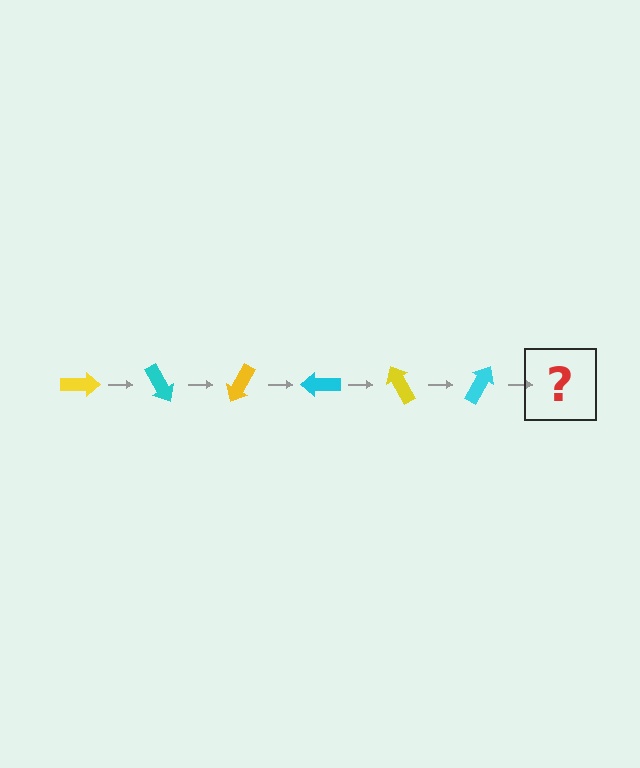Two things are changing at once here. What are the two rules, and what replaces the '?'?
The two rules are that it rotates 60 degrees each step and the color cycles through yellow and cyan. The '?' should be a yellow arrow, rotated 360 degrees from the start.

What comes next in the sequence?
The next element should be a yellow arrow, rotated 360 degrees from the start.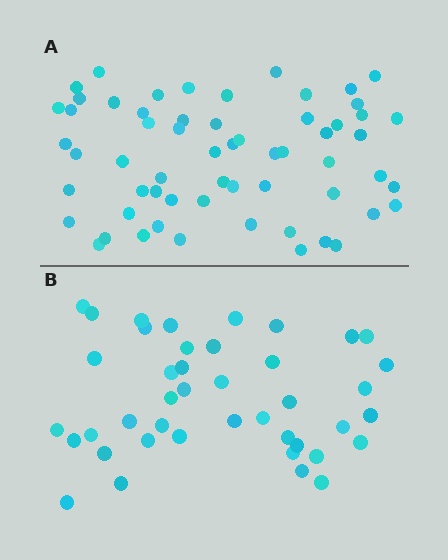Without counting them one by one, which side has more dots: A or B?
Region A (the top region) has more dots.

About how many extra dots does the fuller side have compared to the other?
Region A has approximately 20 more dots than region B.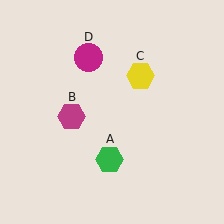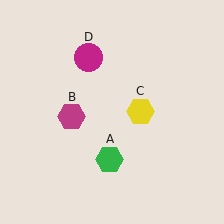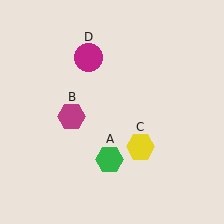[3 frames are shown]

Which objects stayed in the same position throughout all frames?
Green hexagon (object A) and magenta hexagon (object B) and magenta circle (object D) remained stationary.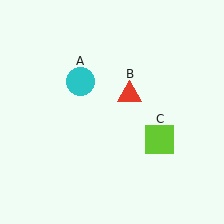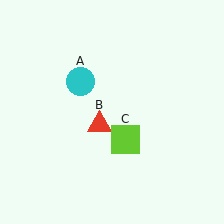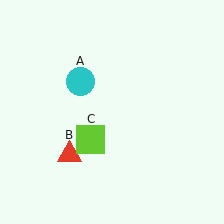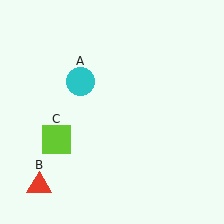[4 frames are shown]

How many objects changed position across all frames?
2 objects changed position: red triangle (object B), lime square (object C).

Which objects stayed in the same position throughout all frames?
Cyan circle (object A) remained stationary.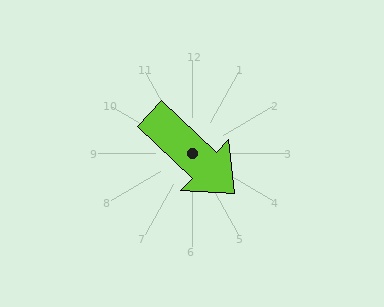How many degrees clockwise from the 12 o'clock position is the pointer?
Approximately 133 degrees.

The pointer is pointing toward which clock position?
Roughly 4 o'clock.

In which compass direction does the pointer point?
Southeast.